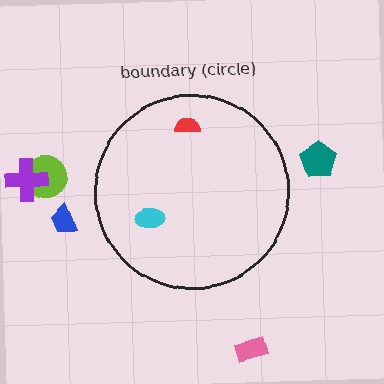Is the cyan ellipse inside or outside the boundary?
Inside.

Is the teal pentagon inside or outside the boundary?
Outside.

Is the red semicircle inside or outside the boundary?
Inside.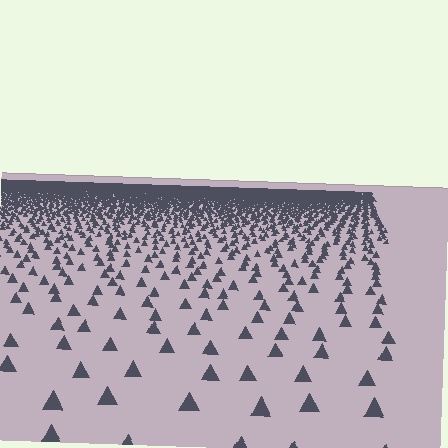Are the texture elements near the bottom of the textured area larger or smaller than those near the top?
Larger. Near the bottom, elements are closer to the viewer and appear at a bigger on-screen size.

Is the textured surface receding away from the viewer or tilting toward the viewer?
The surface is receding away from the viewer. Texture elements get smaller and denser toward the top.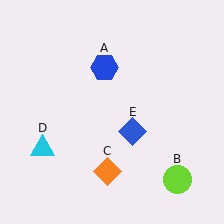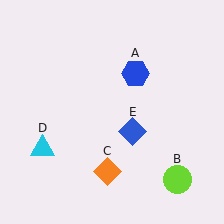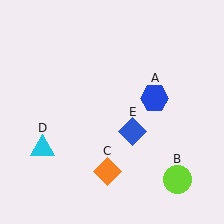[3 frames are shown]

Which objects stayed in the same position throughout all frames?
Lime circle (object B) and orange diamond (object C) and cyan triangle (object D) and blue diamond (object E) remained stationary.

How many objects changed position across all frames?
1 object changed position: blue hexagon (object A).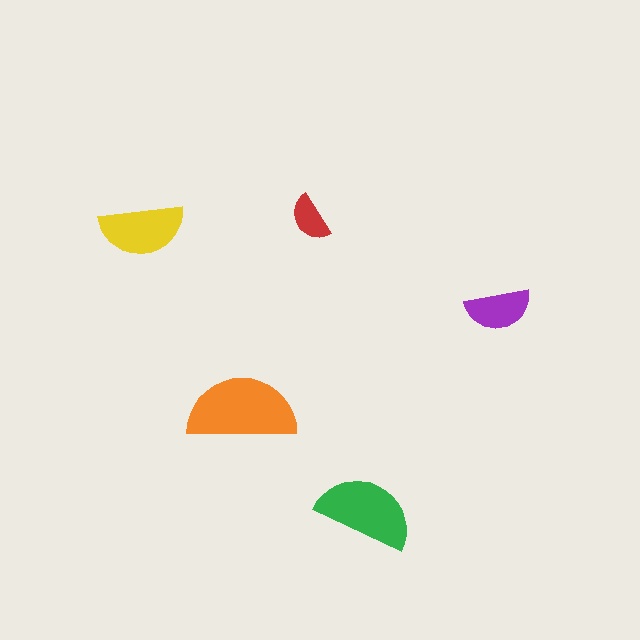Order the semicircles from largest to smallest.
the orange one, the green one, the yellow one, the purple one, the red one.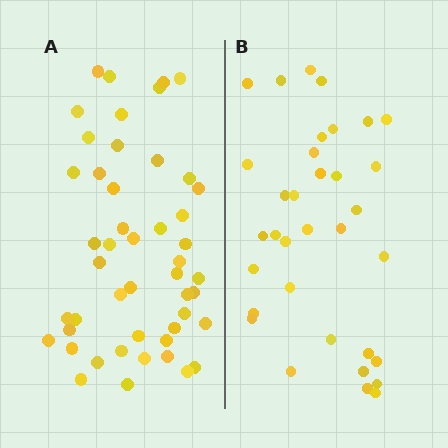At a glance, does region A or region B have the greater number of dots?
Region A (the left region) has more dots.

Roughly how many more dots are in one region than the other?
Region A has approximately 15 more dots than region B.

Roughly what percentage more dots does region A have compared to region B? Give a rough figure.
About 40% more.